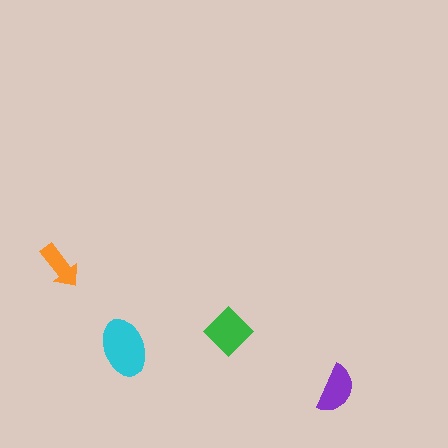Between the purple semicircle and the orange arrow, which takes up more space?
The purple semicircle.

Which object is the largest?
The cyan ellipse.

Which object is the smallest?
The orange arrow.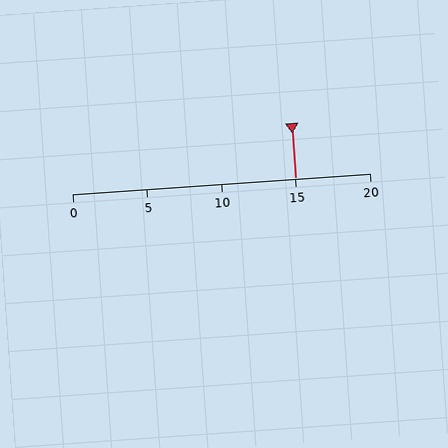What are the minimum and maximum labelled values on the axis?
The axis runs from 0 to 20.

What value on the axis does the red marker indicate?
The marker indicates approximately 15.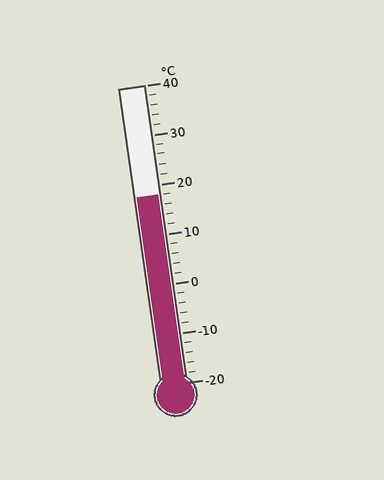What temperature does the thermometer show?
The thermometer shows approximately 18°C.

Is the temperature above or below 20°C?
The temperature is below 20°C.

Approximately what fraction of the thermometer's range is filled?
The thermometer is filled to approximately 65% of its range.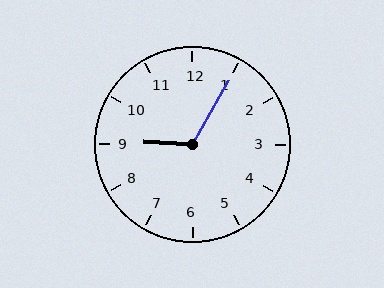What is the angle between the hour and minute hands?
Approximately 118 degrees.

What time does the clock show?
9:05.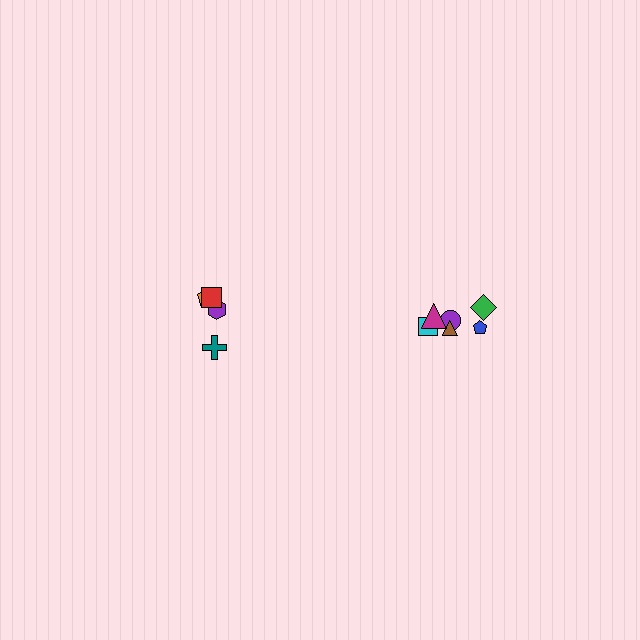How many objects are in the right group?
There are 6 objects.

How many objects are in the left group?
There are 4 objects.